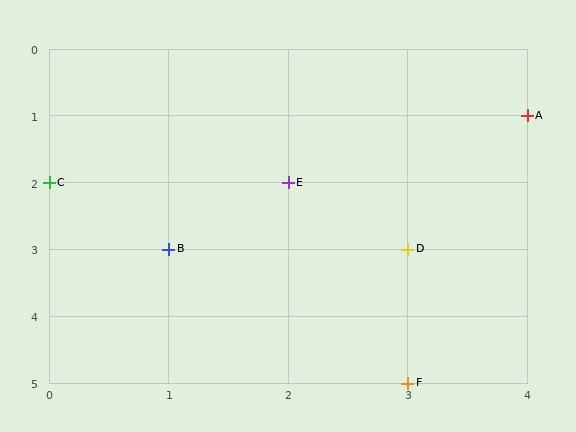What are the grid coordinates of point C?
Point C is at grid coordinates (0, 2).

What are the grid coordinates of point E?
Point E is at grid coordinates (2, 2).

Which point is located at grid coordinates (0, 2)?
Point C is at (0, 2).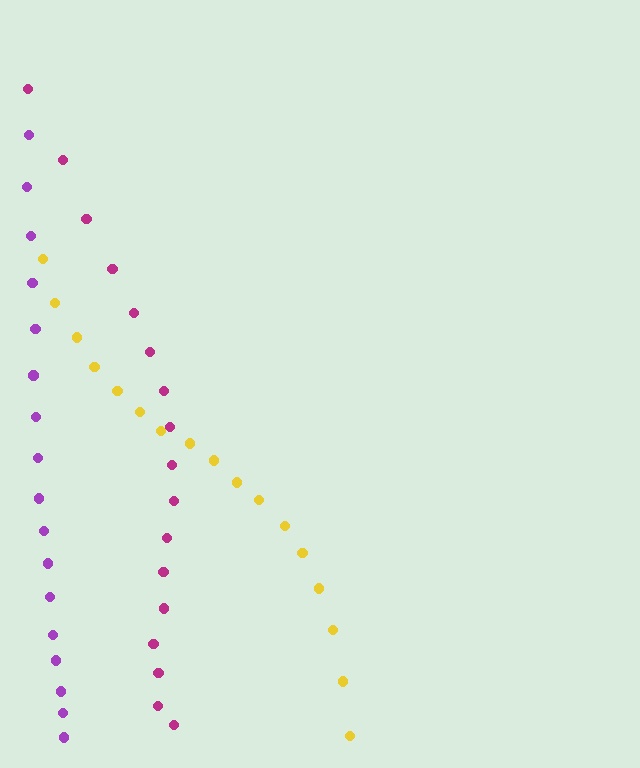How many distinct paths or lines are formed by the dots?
There are 3 distinct paths.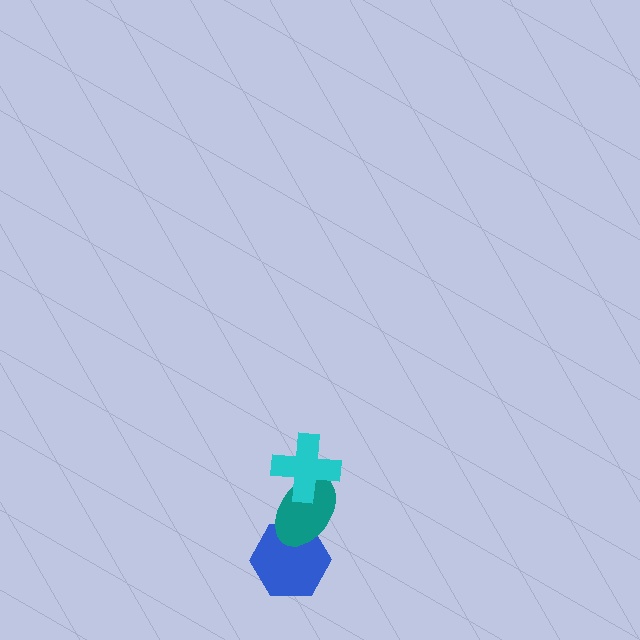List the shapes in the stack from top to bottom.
From top to bottom: the cyan cross, the teal ellipse, the blue hexagon.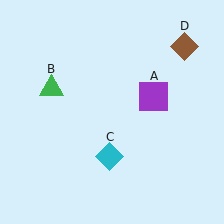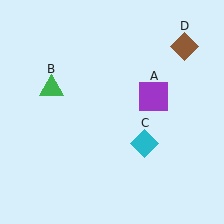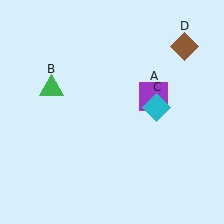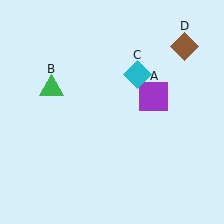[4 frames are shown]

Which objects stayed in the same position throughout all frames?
Purple square (object A) and green triangle (object B) and brown diamond (object D) remained stationary.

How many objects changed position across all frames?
1 object changed position: cyan diamond (object C).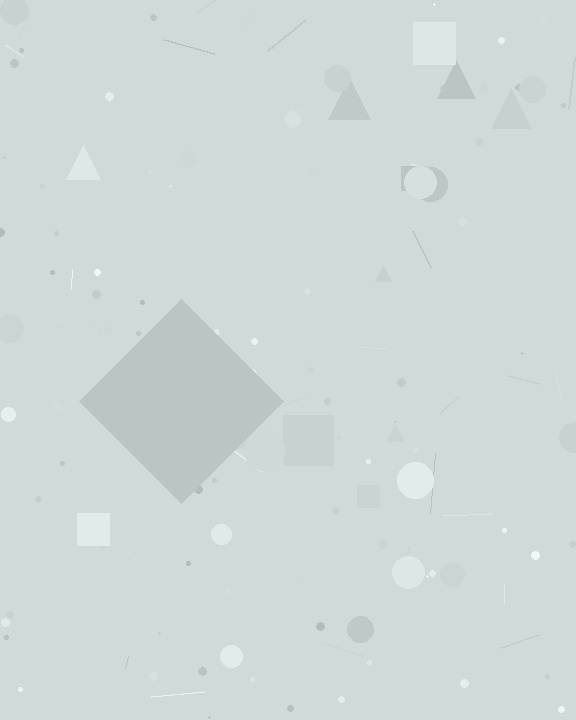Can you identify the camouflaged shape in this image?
The camouflaged shape is a diamond.